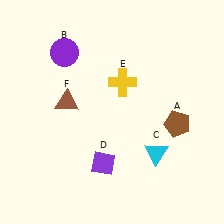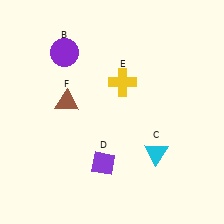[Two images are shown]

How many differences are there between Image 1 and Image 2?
There is 1 difference between the two images.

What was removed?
The brown pentagon (A) was removed in Image 2.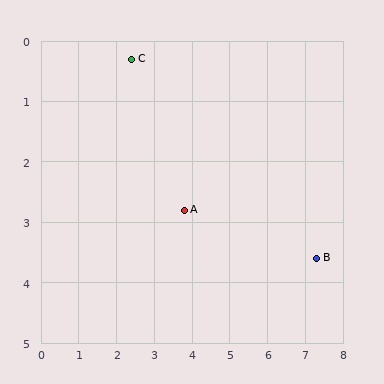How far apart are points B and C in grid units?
Points B and C are about 5.9 grid units apart.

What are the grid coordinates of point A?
Point A is at approximately (3.8, 2.8).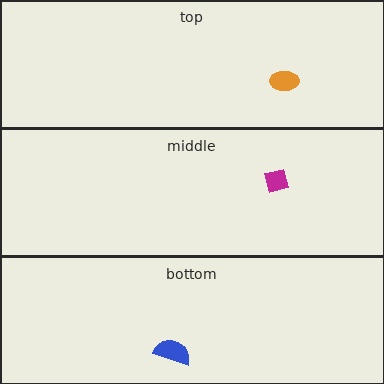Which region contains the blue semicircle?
The bottom region.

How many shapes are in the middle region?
1.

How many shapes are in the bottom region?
1.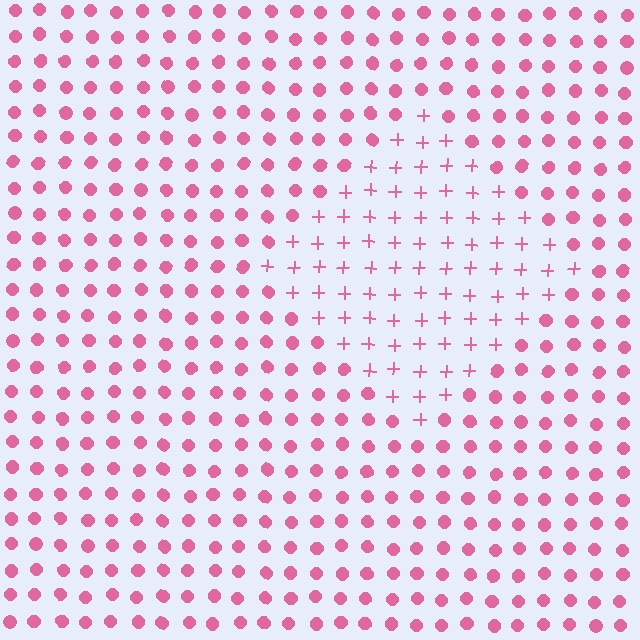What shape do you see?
I see a diamond.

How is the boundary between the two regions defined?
The boundary is defined by a change in element shape: plus signs inside vs. circles outside. All elements share the same color and spacing.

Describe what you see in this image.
The image is filled with small pink elements arranged in a uniform grid. A diamond-shaped region contains plus signs, while the surrounding area contains circles. The boundary is defined purely by the change in element shape.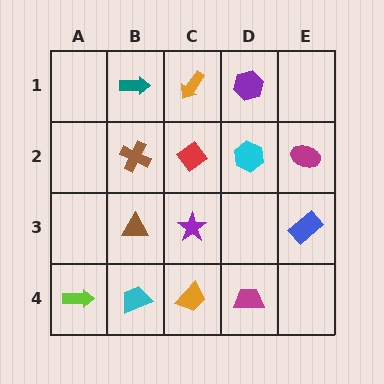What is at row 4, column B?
A cyan trapezoid.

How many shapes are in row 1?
3 shapes.